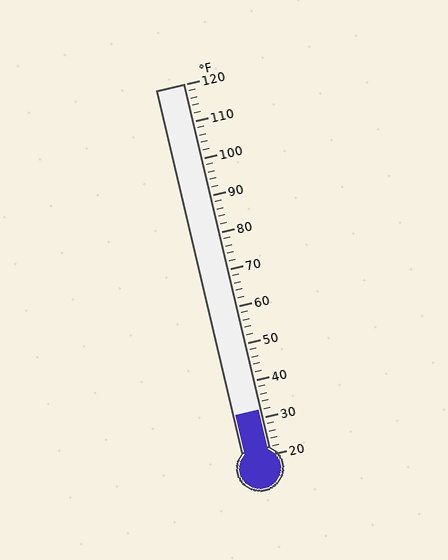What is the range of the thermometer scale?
The thermometer scale ranges from 20°F to 120°F.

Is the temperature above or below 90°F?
The temperature is below 90°F.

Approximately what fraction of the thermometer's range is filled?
The thermometer is filled to approximately 10% of its range.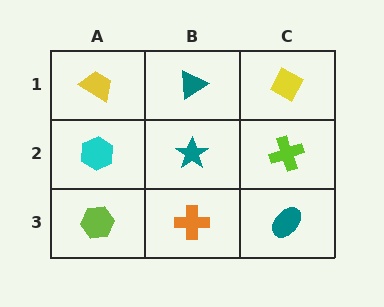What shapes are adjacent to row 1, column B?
A teal star (row 2, column B), a yellow trapezoid (row 1, column A), a yellow diamond (row 1, column C).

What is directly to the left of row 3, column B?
A lime hexagon.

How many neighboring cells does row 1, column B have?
3.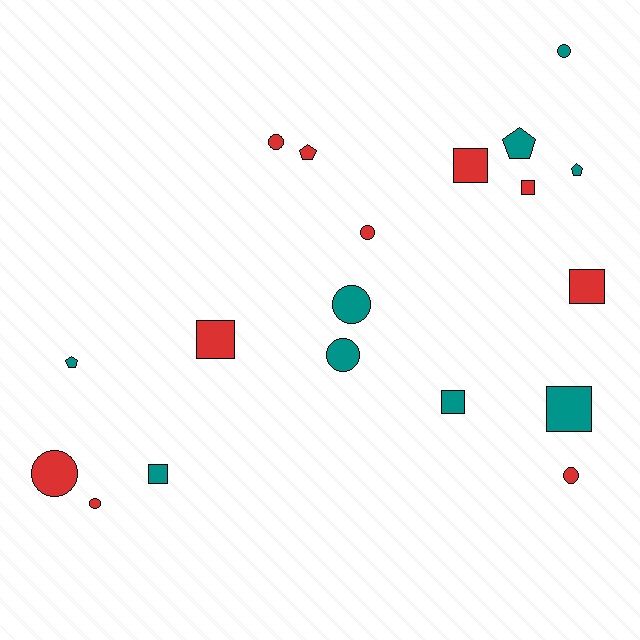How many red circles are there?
There are 5 red circles.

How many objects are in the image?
There are 19 objects.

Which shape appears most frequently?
Circle, with 8 objects.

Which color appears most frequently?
Red, with 10 objects.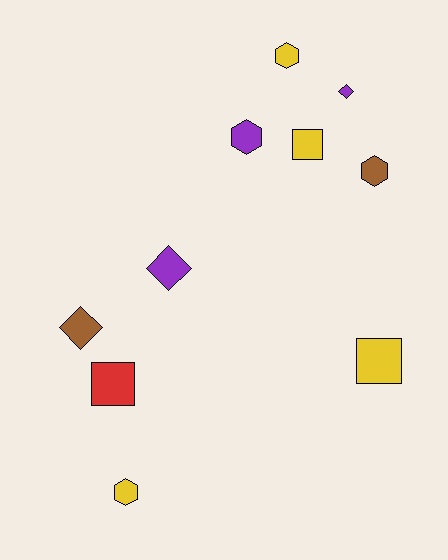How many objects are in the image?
There are 10 objects.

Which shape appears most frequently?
Hexagon, with 4 objects.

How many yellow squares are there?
There are 2 yellow squares.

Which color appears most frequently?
Yellow, with 4 objects.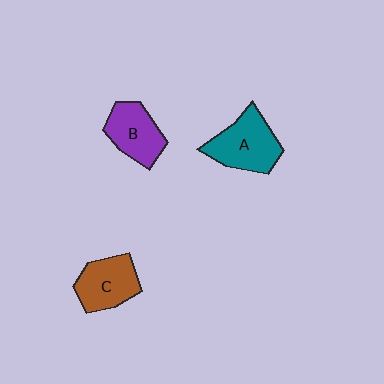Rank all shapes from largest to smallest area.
From largest to smallest: A (teal), C (brown), B (purple).